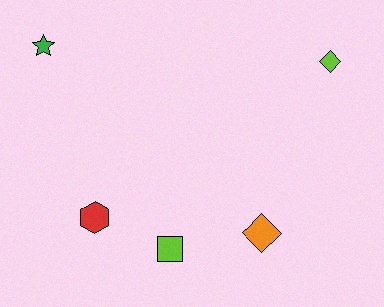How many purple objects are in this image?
There are no purple objects.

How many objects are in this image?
There are 5 objects.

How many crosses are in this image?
There are no crosses.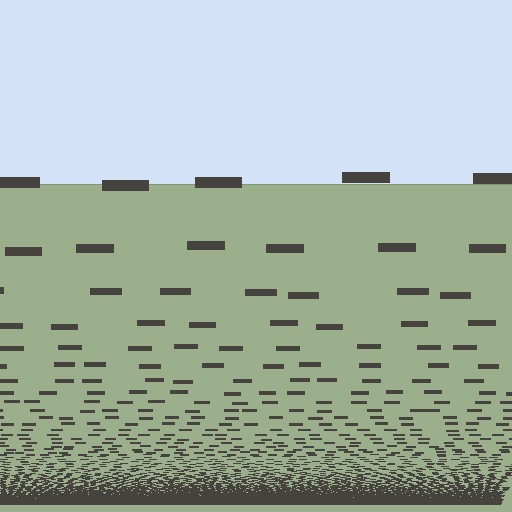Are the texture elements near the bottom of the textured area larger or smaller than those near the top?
Smaller. The gradient is inverted — elements near the bottom are smaller and denser.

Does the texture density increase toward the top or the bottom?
Density increases toward the bottom.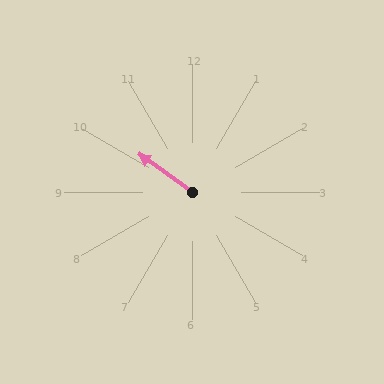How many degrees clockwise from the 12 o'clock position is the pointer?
Approximately 305 degrees.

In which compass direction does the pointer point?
Northwest.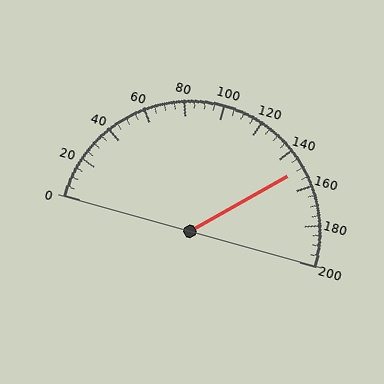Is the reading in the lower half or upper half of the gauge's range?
The reading is in the upper half of the range (0 to 200).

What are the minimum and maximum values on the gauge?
The gauge ranges from 0 to 200.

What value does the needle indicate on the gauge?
The needle indicates approximately 150.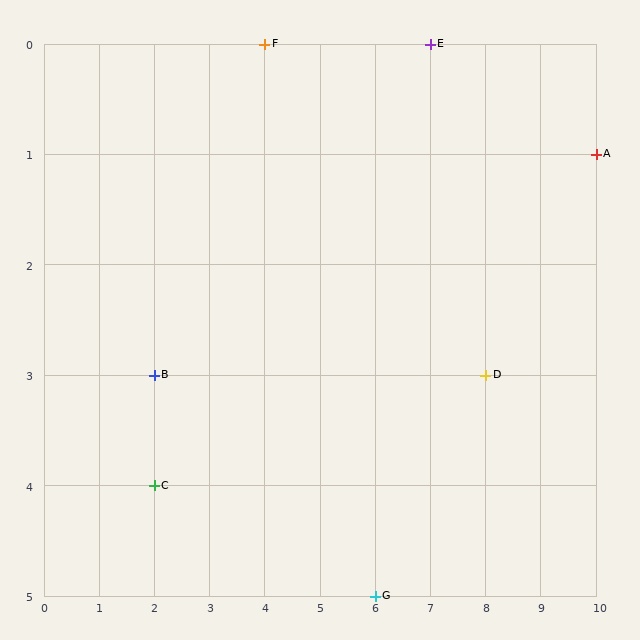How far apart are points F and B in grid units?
Points F and B are 2 columns and 3 rows apart (about 3.6 grid units diagonally).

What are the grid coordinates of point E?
Point E is at grid coordinates (7, 0).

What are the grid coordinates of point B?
Point B is at grid coordinates (2, 3).